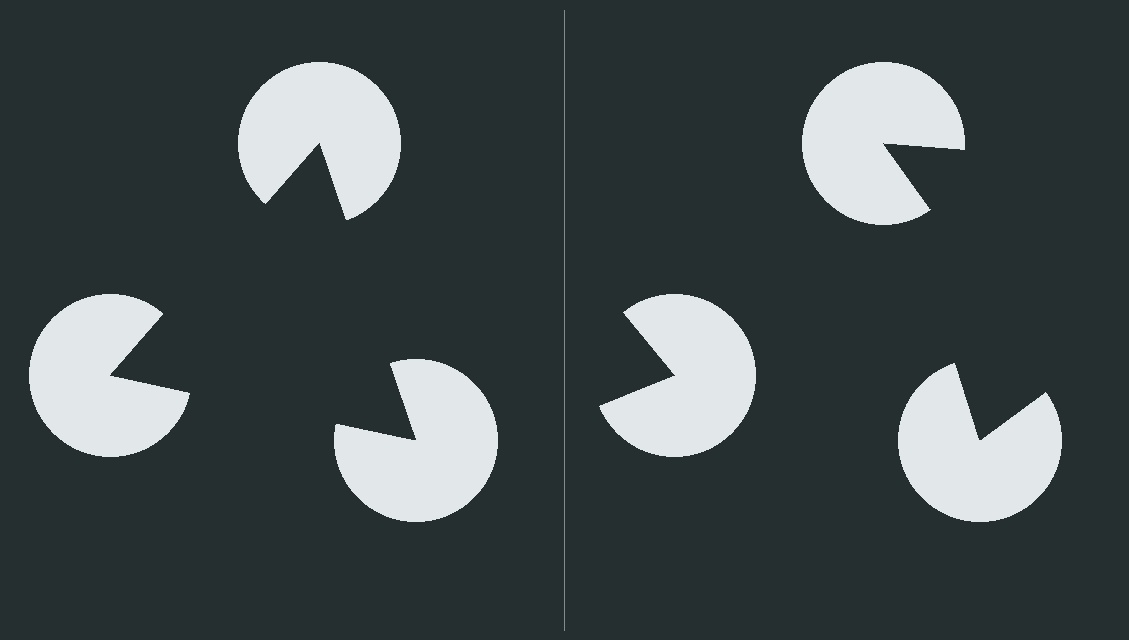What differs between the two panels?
The pac-man discs are positioned identically on both sides; only the wedge orientations differ. On the left they align to a triangle; on the right they are misaligned.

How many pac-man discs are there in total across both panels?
6 — 3 on each side.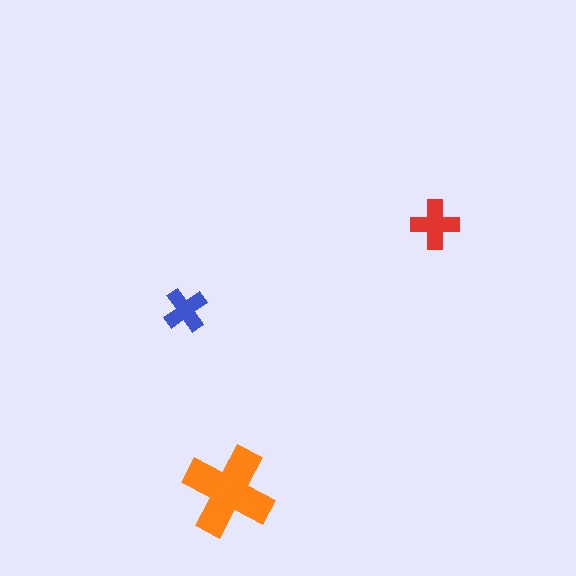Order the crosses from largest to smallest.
the orange one, the red one, the blue one.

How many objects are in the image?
There are 3 objects in the image.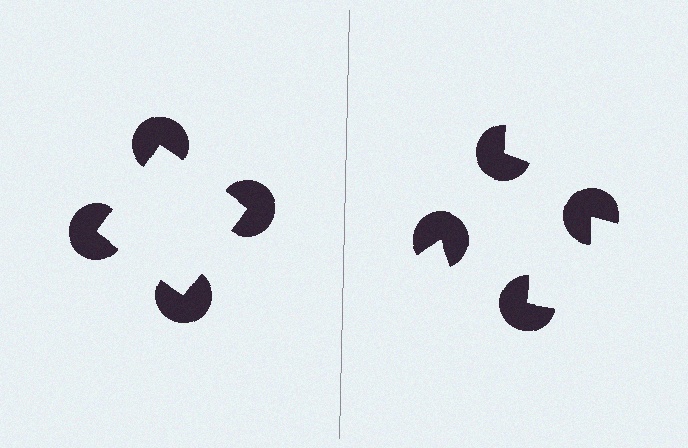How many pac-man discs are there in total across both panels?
8 — 4 on each side.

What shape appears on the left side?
An illusory square.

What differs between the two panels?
The pac-man discs are positioned identically on both sides; only the wedge orientations differ. On the left they align to a square; on the right they are misaligned.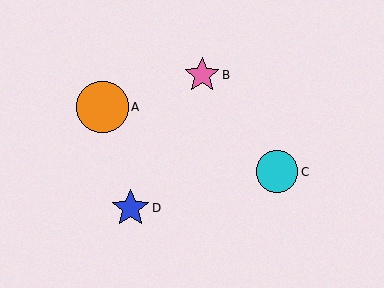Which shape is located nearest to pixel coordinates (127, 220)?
The blue star (labeled D) at (130, 208) is nearest to that location.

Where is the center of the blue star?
The center of the blue star is at (130, 208).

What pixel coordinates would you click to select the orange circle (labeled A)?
Click at (102, 107) to select the orange circle A.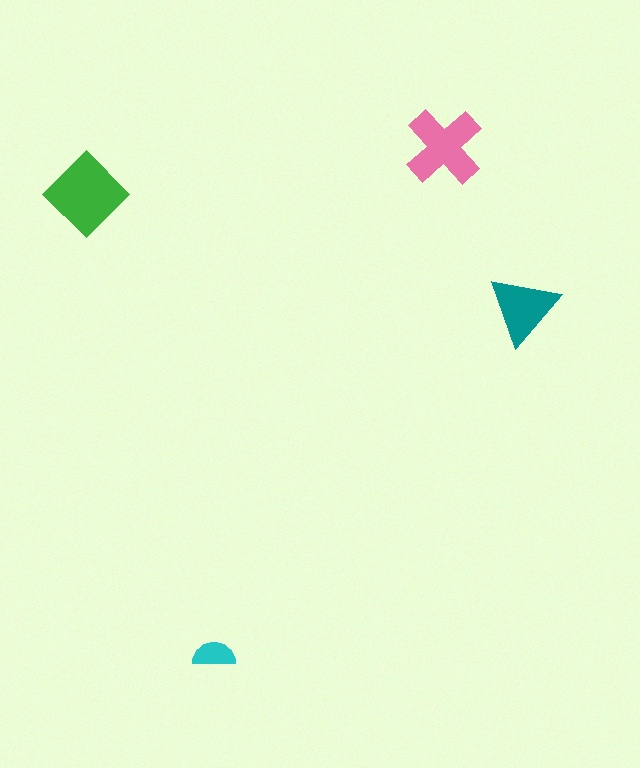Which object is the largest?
The green diamond.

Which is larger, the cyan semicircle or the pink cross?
The pink cross.